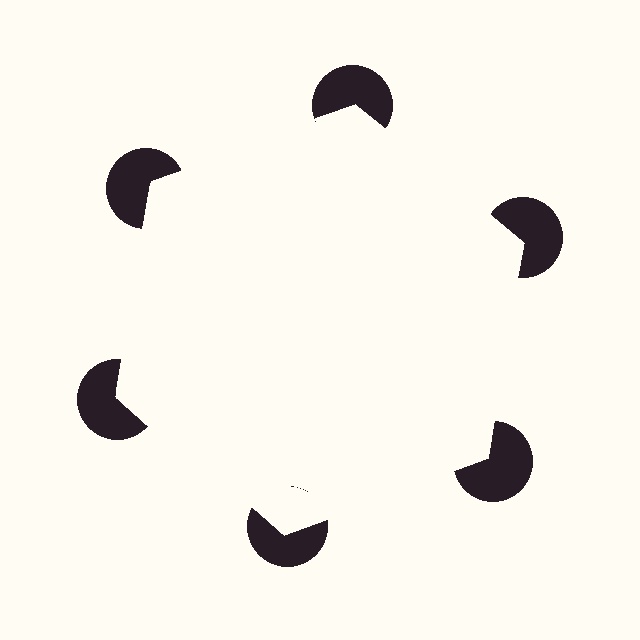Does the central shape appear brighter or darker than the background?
It typically appears slightly brighter than the background, even though no actual brightness change is drawn.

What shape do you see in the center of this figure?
An illusory hexagon — its edges are inferred from the aligned wedge cuts in the pac-man discs, not physically drawn.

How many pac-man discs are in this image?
There are 6 — one at each vertex of the illusory hexagon.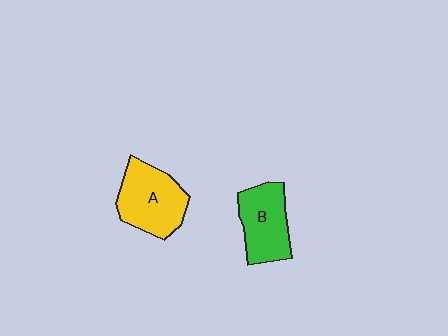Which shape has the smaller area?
Shape B (green).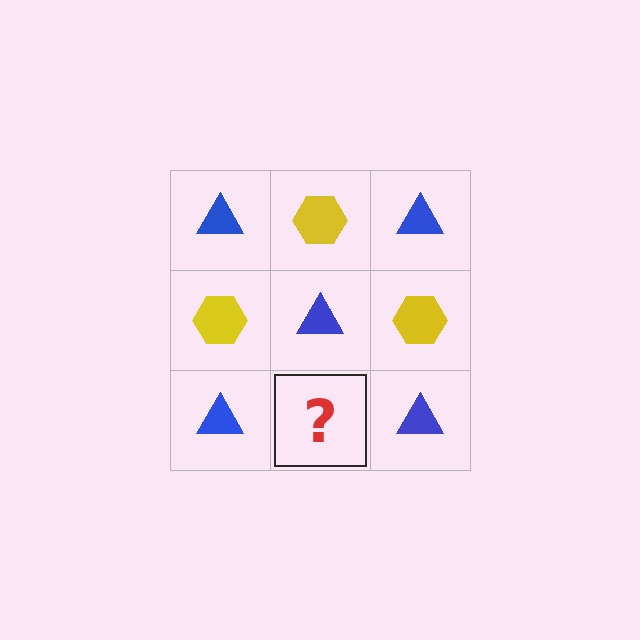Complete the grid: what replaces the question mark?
The question mark should be replaced with a yellow hexagon.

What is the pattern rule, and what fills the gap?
The rule is that it alternates blue triangle and yellow hexagon in a checkerboard pattern. The gap should be filled with a yellow hexagon.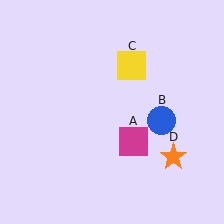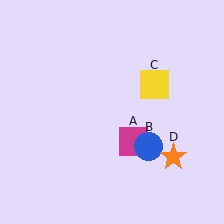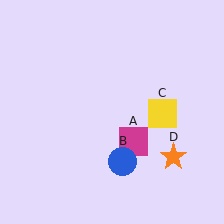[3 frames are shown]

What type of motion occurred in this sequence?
The blue circle (object B), yellow square (object C) rotated clockwise around the center of the scene.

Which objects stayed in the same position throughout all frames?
Magenta square (object A) and orange star (object D) remained stationary.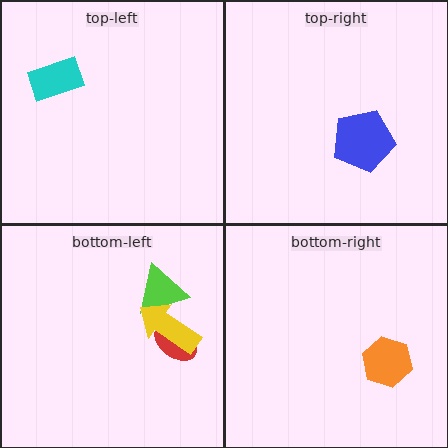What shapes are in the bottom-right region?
The orange hexagon.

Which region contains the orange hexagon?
The bottom-right region.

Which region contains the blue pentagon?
The top-right region.